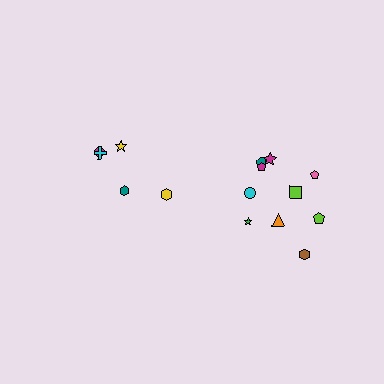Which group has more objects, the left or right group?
The right group.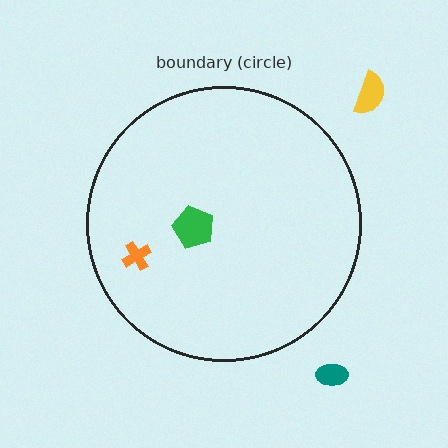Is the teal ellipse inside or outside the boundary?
Outside.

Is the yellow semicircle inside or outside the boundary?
Outside.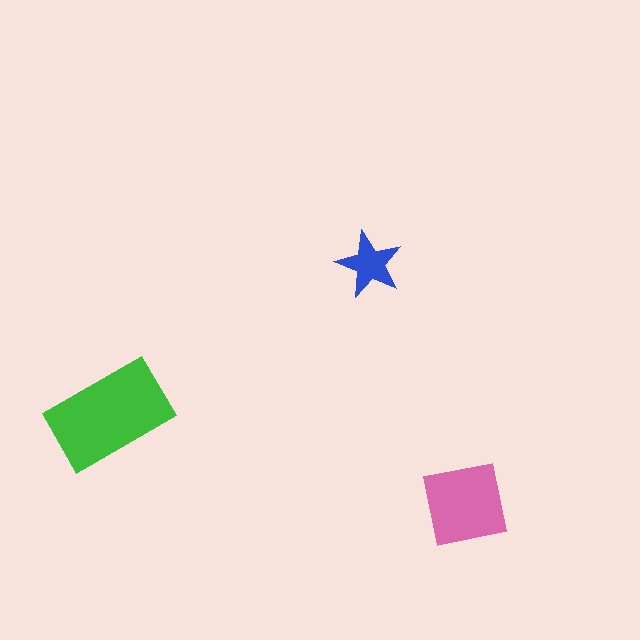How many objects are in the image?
There are 3 objects in the image.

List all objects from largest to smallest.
The green rectangle, the pink square, the blue star.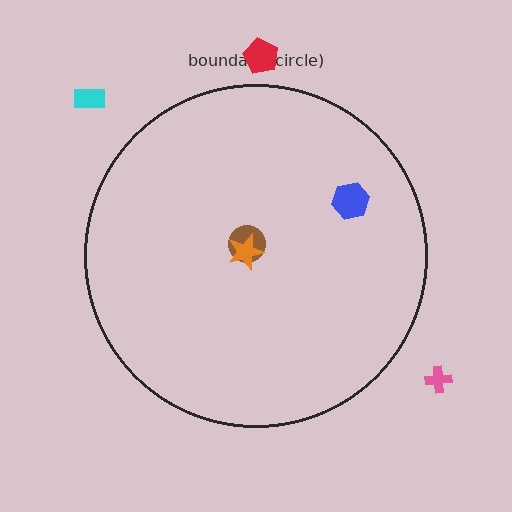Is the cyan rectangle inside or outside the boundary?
Outside.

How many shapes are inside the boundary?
3 inside, 3 outside.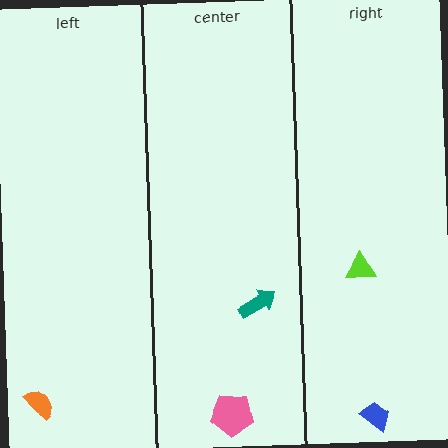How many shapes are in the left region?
1.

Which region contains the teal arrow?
The center region.